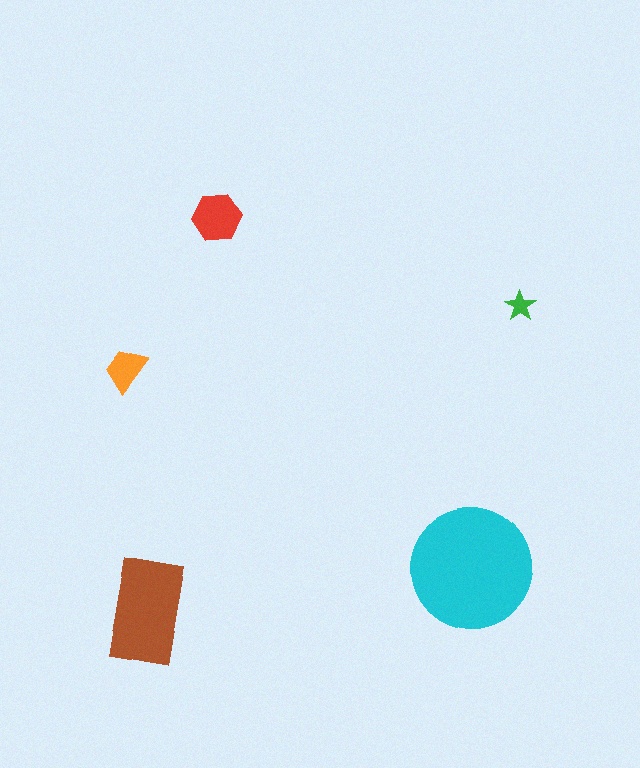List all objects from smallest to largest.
The green star, the orange trapezoid, the red hexagon, the brown rectangle, the cyan circle.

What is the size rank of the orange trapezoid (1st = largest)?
4th.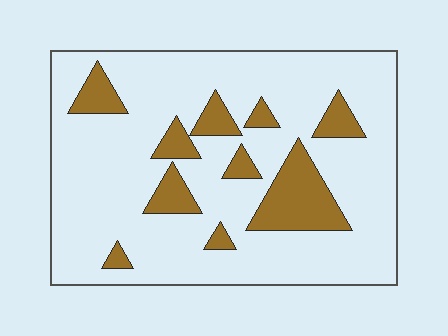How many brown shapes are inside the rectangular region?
10.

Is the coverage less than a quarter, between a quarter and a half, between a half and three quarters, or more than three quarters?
Less than a quarter.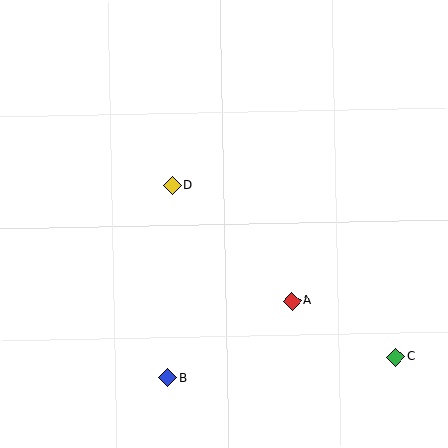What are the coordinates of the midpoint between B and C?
The midpoint between B and C is at (282, 367).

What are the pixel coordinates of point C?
Point C is at (396, 357).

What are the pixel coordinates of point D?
Point D is at (172, 185).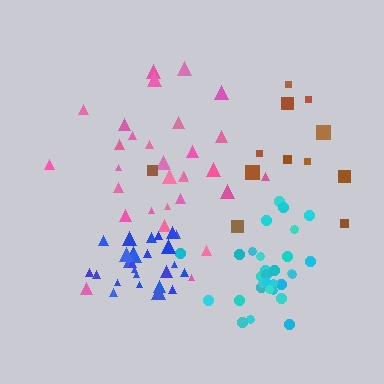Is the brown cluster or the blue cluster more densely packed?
Blue.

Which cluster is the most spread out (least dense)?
Brown.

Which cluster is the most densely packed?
Blue.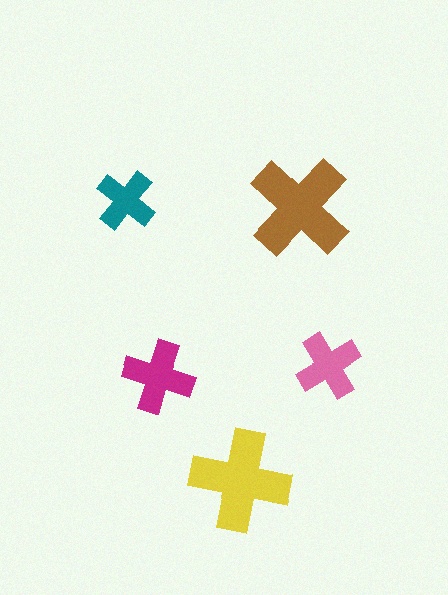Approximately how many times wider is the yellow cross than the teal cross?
About 1.5 times wider.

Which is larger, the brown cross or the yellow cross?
The brown one.